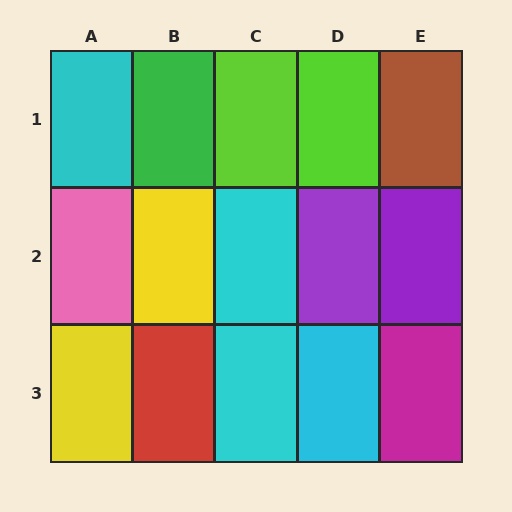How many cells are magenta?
1 cell is magenta.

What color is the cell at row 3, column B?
Red.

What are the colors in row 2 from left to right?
Pink, yellow, cyan, purple, purple.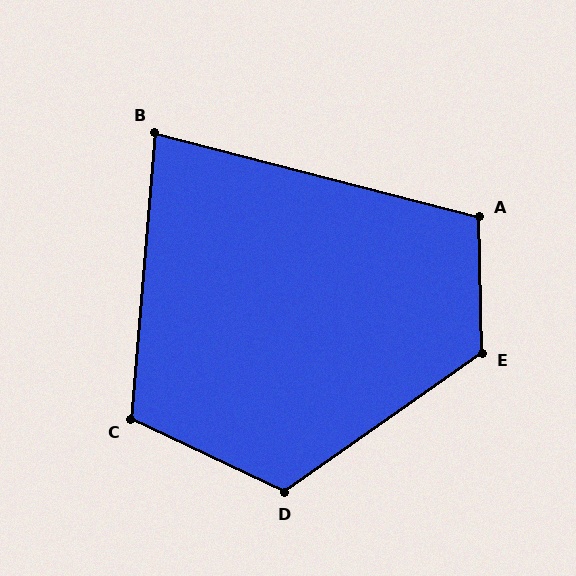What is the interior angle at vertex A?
Approximately 105 degrees (obtuse).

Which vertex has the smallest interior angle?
B, at approximately 80 degrees.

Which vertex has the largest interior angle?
E, at approximately 124 degrees.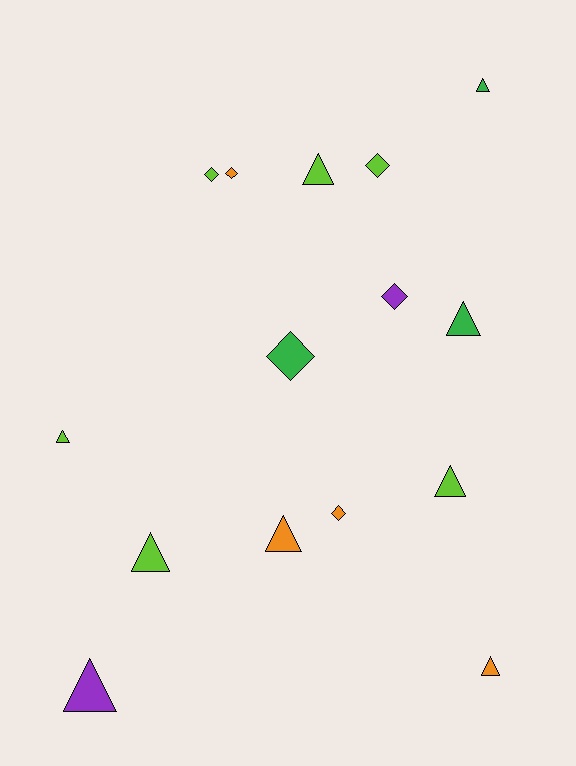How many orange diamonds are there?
There are 2 orange diamonds.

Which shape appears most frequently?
Triangle, with 9 objects.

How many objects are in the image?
There are 15 objects.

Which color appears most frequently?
Lime, with 6 objects.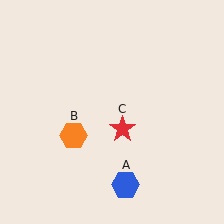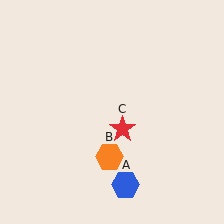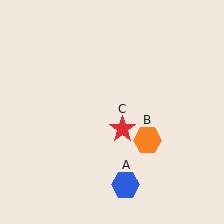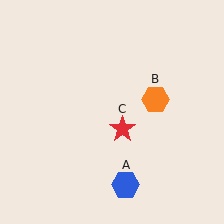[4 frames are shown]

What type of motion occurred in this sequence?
The orange hexagon (object B) rotated counterclockwise around the center of the scene.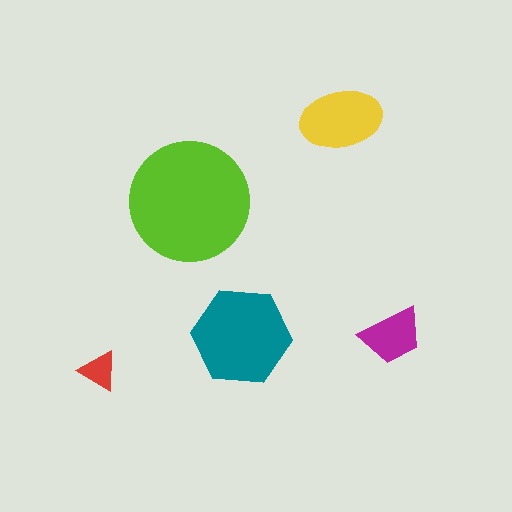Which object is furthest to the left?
The red triangle is leftmost.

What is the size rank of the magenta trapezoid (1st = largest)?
4th.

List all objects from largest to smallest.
The lime circle, the teal hexagon, the yellow ellipse, the magenta trapezoid, the red triangle.